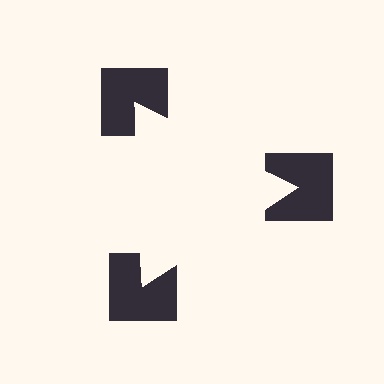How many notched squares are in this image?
There are 3 — one at each vertex of the illusory triangle.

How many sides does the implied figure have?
3 sides.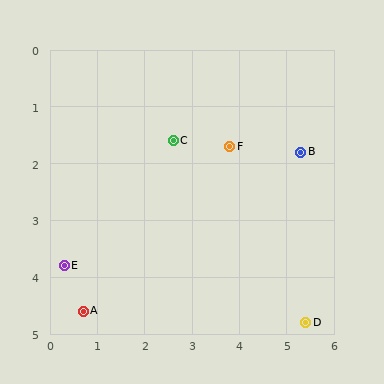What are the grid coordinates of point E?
Point E is at approximately (0.3, 3.8).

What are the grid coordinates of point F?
Point F is at approximately (3.8, 1.7).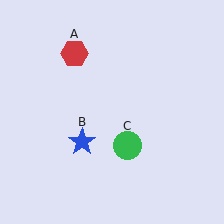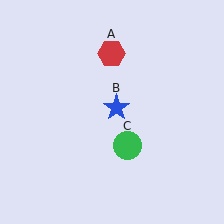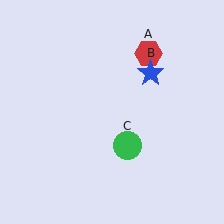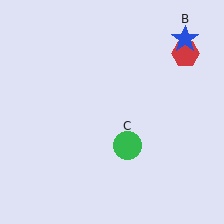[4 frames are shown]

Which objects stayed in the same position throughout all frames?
Green circle (object C) remained stationary.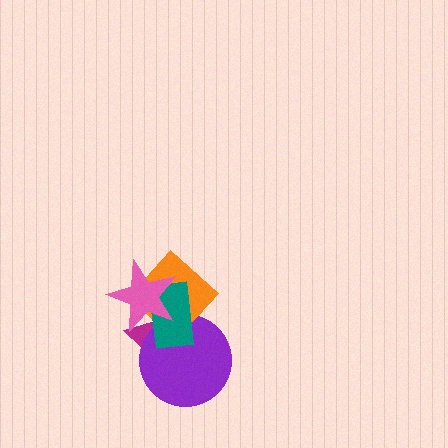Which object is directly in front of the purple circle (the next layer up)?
The orange diamond is directly in front of the purple circle.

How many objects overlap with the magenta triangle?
4 objects overlap with the magenta triangle.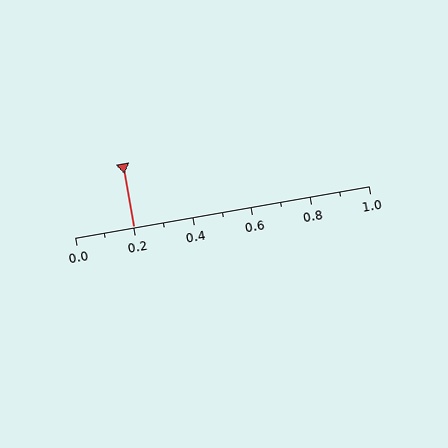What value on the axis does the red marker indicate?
The marker indicates approximately 0.2.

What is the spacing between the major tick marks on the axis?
The major ticks are spaced 0.2 apart.